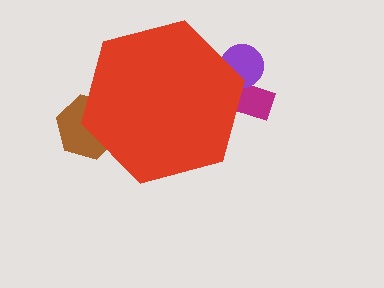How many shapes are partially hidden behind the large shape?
3 shapes are partially hidden.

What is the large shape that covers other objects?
A red hexagon.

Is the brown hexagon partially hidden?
Yes, the brown hexagon is partially hidden behind the red hexagon.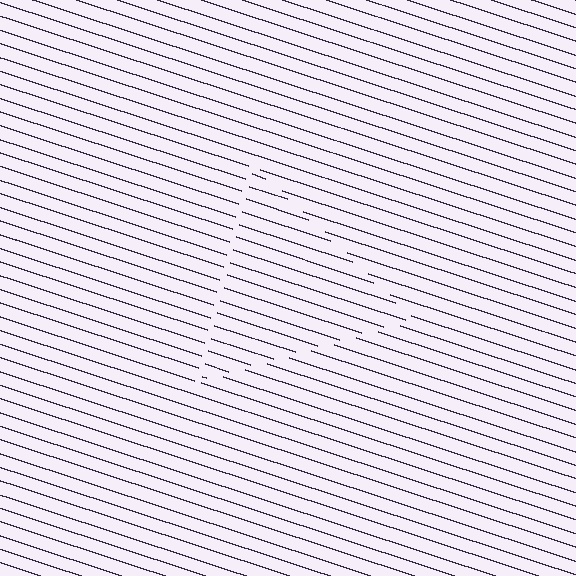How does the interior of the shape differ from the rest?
The interior of the shape contains the same grating, shifted by half a period — the contour is defined by the phase discontinuity where line-ends from the inner and outer gratings abut.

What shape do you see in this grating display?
An illusory triangle. The interior of the shape contains the same grating, shifted by half a period — the contour is defined by the phase discontinuity where line-ends from the inner and outer gratings abut.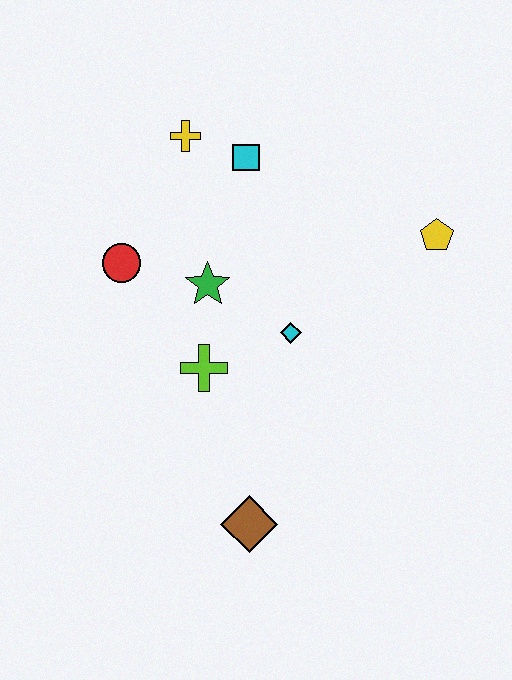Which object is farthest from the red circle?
The yellow pentagon is farthest from the red circle.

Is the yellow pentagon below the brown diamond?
No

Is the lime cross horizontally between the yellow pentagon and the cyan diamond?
No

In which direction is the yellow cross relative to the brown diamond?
The yellow cross is above the brown diamond.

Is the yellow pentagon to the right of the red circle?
Yes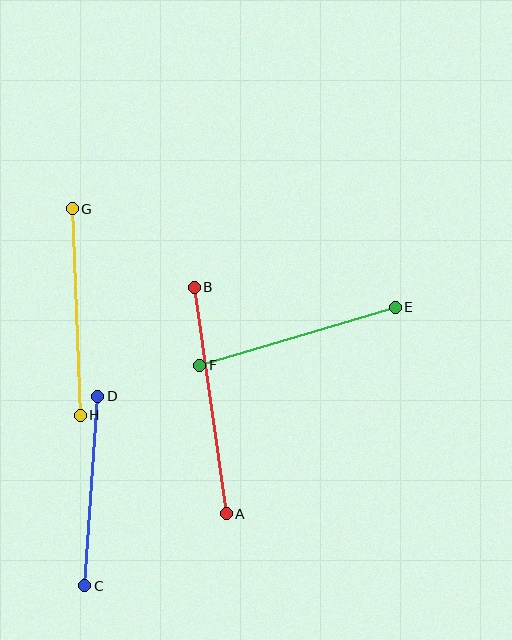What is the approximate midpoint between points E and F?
The midpoint is at approximately (298, 336) pixels.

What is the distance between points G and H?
The distance is approximately 207 pixels.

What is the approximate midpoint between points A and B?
The midpoint is at approximately (210, 401) pixels.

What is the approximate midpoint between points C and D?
The midpoint is at approximately (91, 491) pixels.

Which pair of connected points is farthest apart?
Points A and B are farthest apart.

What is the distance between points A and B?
The distance is approximately 229 pixels.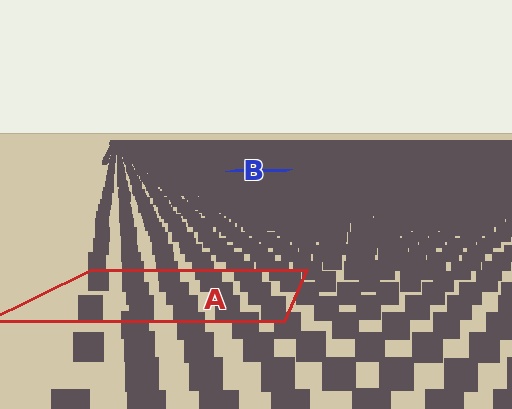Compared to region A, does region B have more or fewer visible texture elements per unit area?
Region B has more texture elements per unit area — they are packed more densely because it is farther away.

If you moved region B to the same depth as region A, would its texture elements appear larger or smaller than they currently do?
They would appear larger. At a closer depth, the same texture elements are projected at a bigger on-screen size.